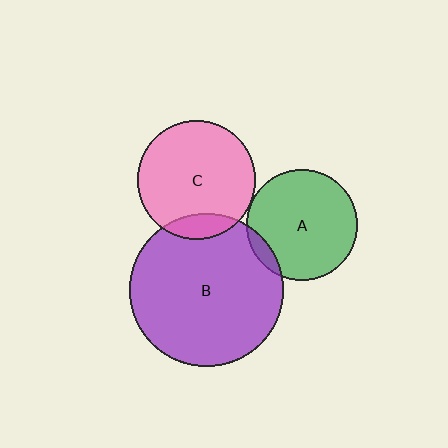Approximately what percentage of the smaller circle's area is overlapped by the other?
Approximately 5%.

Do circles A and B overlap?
Yes.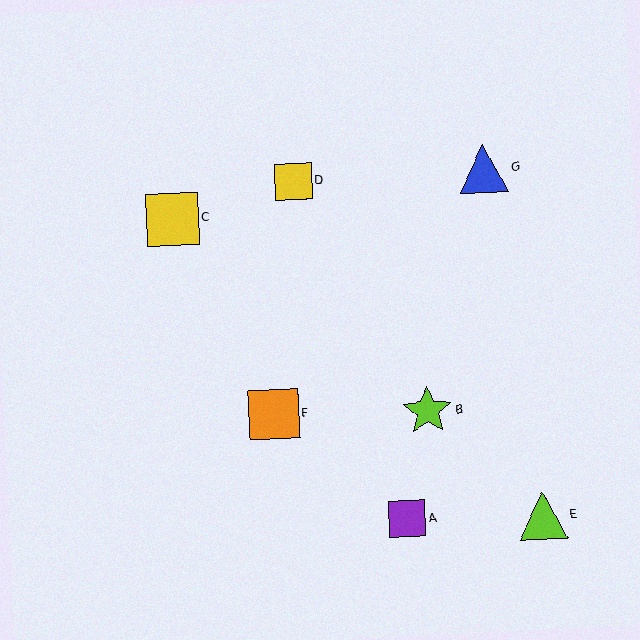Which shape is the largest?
The yellow square (labeled C) is the largest.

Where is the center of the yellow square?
The center of the yellow square is at (172, 219).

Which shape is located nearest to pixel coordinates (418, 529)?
The purple square (labeled A) at (407, 519) is nearest to that location.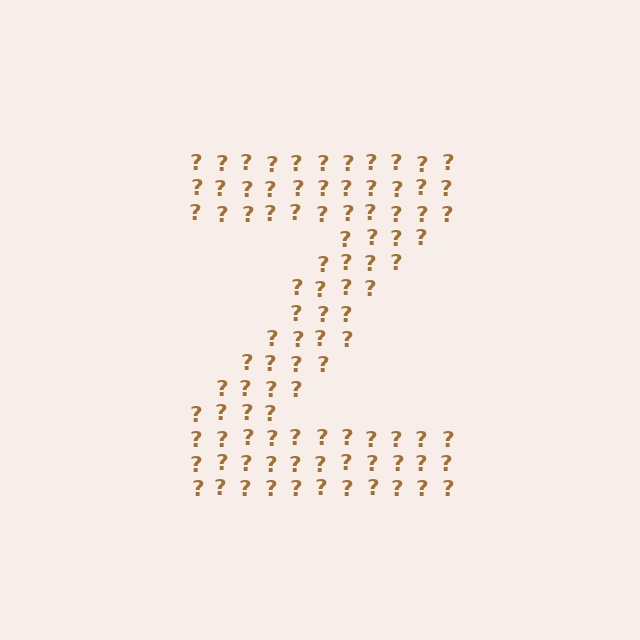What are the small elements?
The small elements are question marks.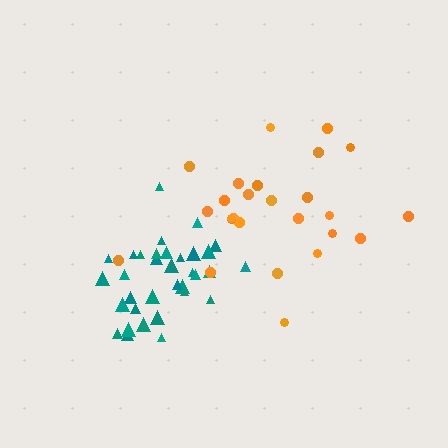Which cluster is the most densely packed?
Teal.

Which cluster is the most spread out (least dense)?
Orange.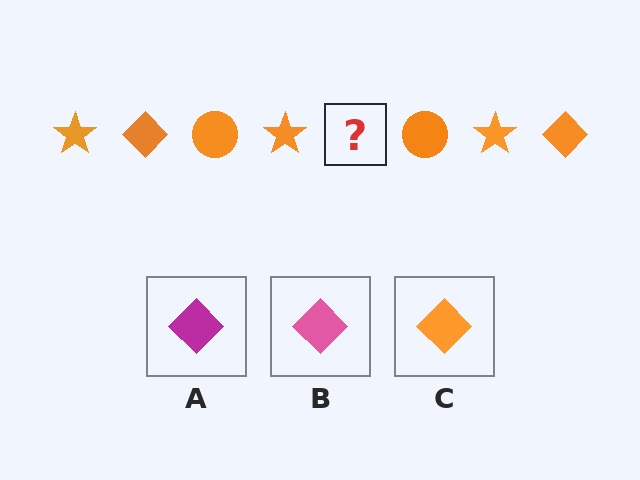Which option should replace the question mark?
Option C.